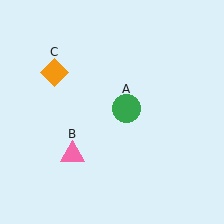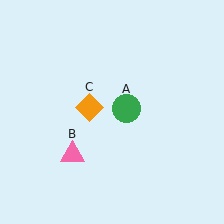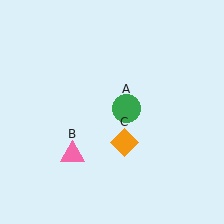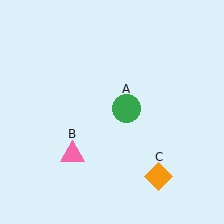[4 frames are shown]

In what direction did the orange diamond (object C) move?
The orange diamond (object C) moved down and to the right.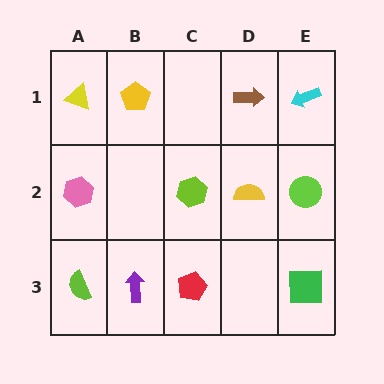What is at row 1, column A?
A yellow triangle.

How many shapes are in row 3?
4 shapes.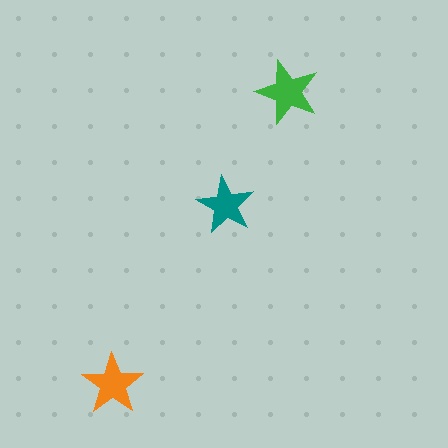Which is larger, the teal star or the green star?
The green one.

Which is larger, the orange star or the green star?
The green one.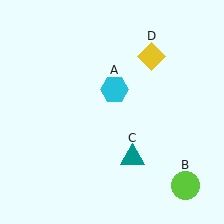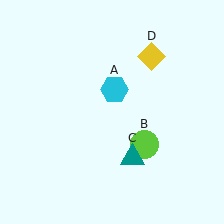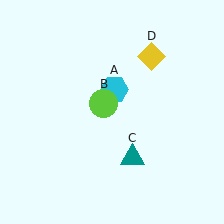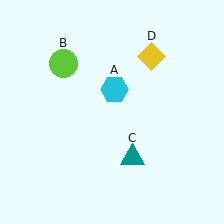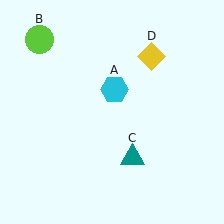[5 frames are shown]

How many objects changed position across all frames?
1 object changed position: lime circle (object B).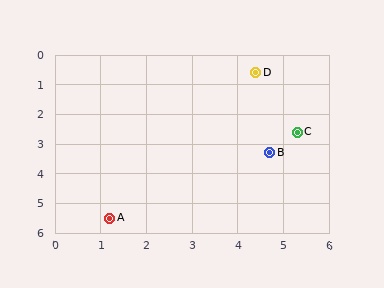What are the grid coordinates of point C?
Point C is at approximately (5.3, 2.6).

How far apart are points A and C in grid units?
Points A and C are about 5.0 grid units apart.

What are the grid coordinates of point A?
Point A is at approximately (1.2, 5.5).